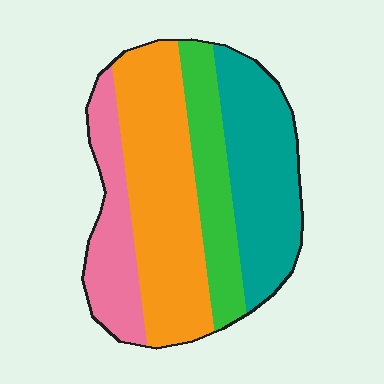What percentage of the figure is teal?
Teal covers 28% of the figure.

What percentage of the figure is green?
Green covers about 20% of the figure.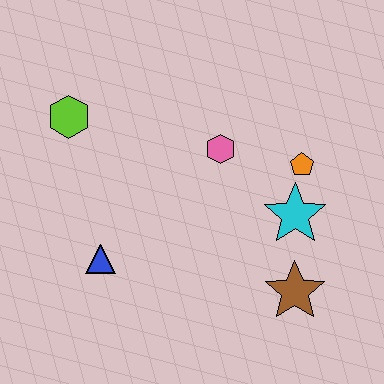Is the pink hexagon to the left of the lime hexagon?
No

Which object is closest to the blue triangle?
The lime hexagon is closest to the blue triangle.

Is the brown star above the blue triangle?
No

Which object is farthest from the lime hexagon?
The brown star is farthest from the lime hexagon.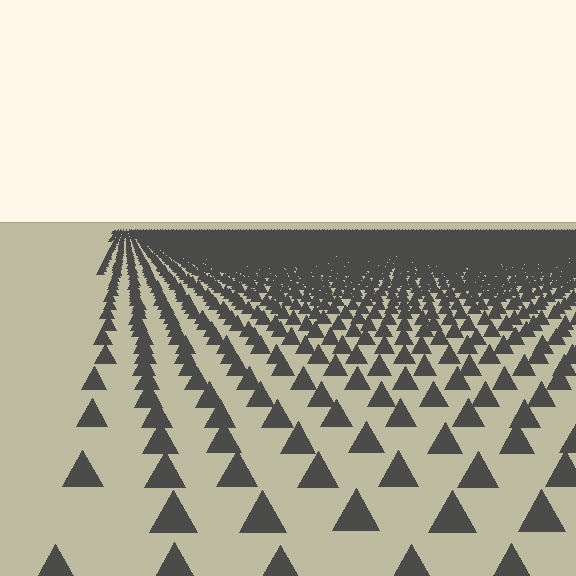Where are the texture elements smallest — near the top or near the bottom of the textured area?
Near the top.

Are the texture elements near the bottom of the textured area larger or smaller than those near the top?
Larger. Near the bottom, elements are closer to the viewer and appear at a bigger on-screen size.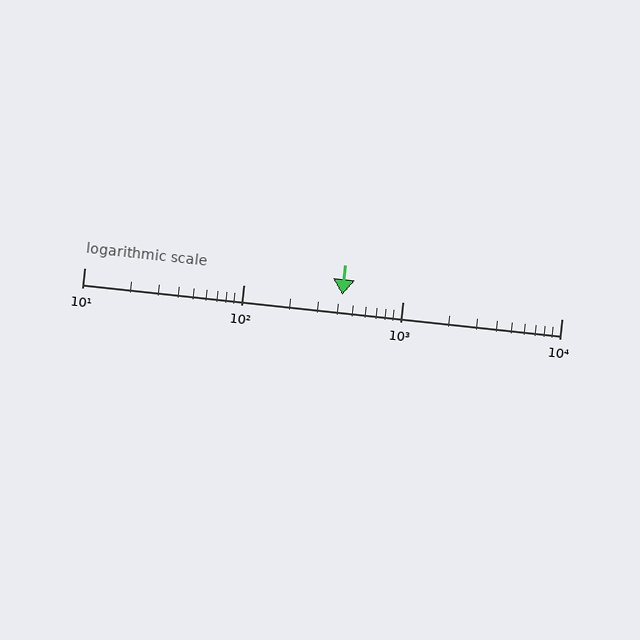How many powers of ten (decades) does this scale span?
The scale spans 3 decades, from 10 to 10000.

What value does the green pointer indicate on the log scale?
The pointer indicates approximately 420.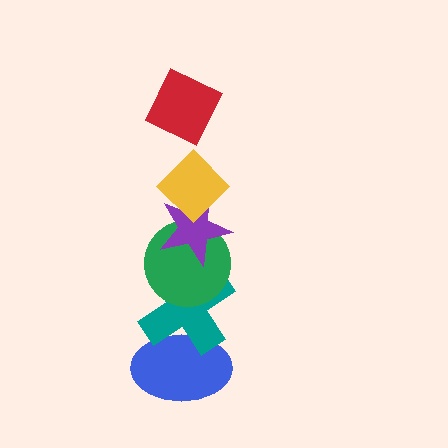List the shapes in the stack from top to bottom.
From top to bottom: the red diamond, the yellow diamond, the purple star, the green circle, the teal cross, the blue ellipse.